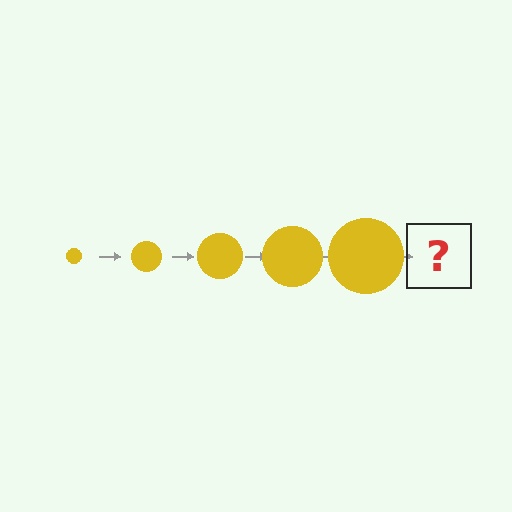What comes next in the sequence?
The next element should be a yellow circle, larger than the previous one.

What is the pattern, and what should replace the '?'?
The pattern is that the circle gets progressively larger each step. The '?' should be a yellow circle, larger than the previous one.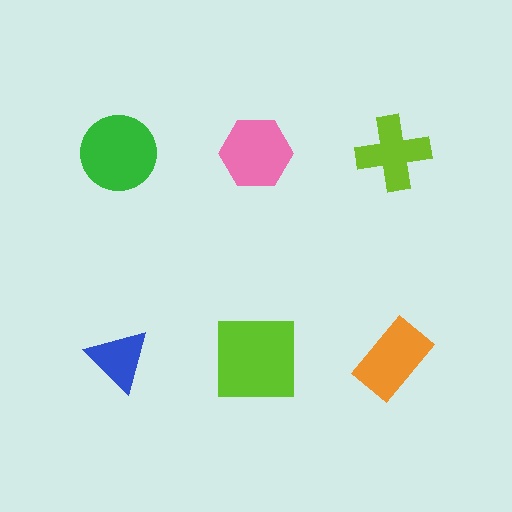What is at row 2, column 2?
A lime square.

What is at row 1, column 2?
A pink hexagon.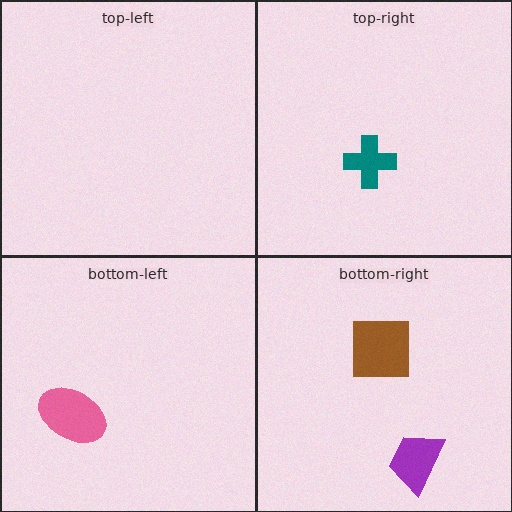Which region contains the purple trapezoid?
The bottom-right region.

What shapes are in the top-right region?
The teal cross.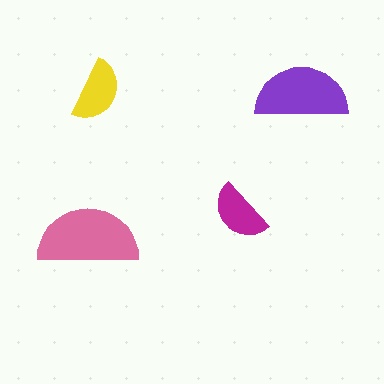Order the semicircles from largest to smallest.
the pink one, the purple one, the yellow one, the magenta one.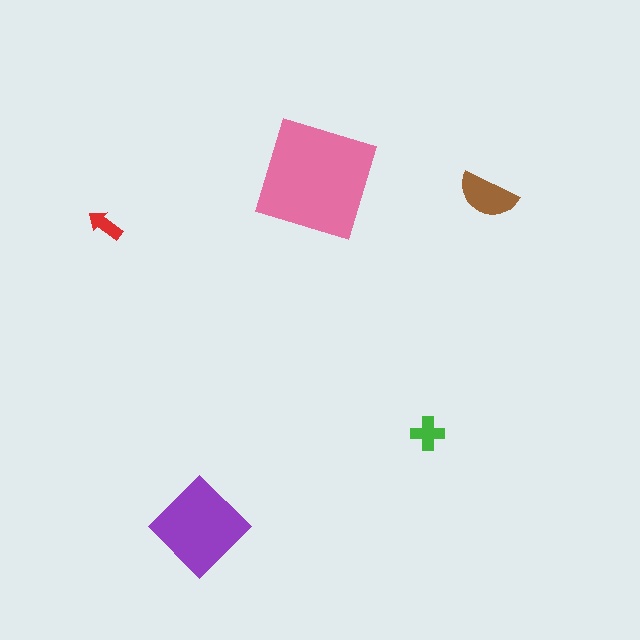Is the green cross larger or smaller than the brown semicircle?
Smaller.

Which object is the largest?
The pink square.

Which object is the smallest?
The red arrow.